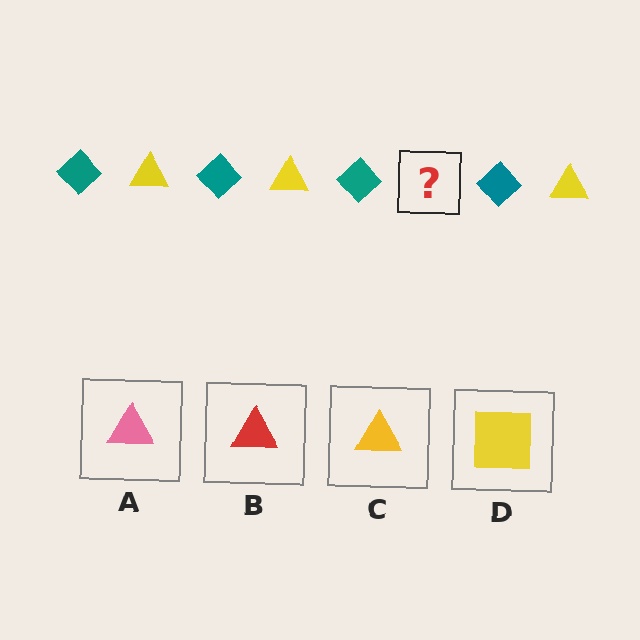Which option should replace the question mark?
Option C.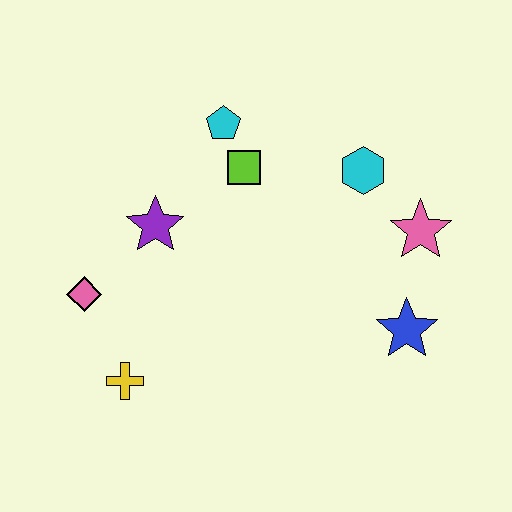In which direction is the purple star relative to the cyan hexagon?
The purple star is to the left of the cyan hexagon.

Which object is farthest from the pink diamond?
The pink star is farthest from the pink diamond.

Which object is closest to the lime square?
The cyan pentagon is closest to the lime square.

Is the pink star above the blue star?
Yes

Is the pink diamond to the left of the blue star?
Yes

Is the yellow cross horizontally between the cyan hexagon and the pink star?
No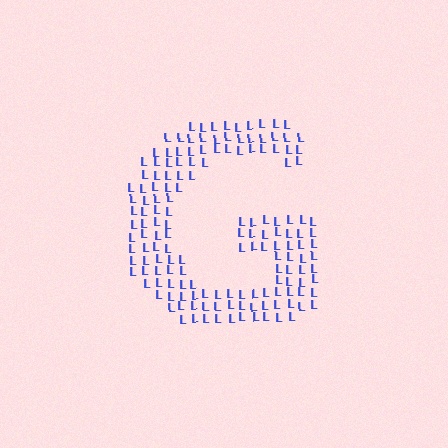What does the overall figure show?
The overall figure shows the letter G.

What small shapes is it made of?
It is made of small letter L's.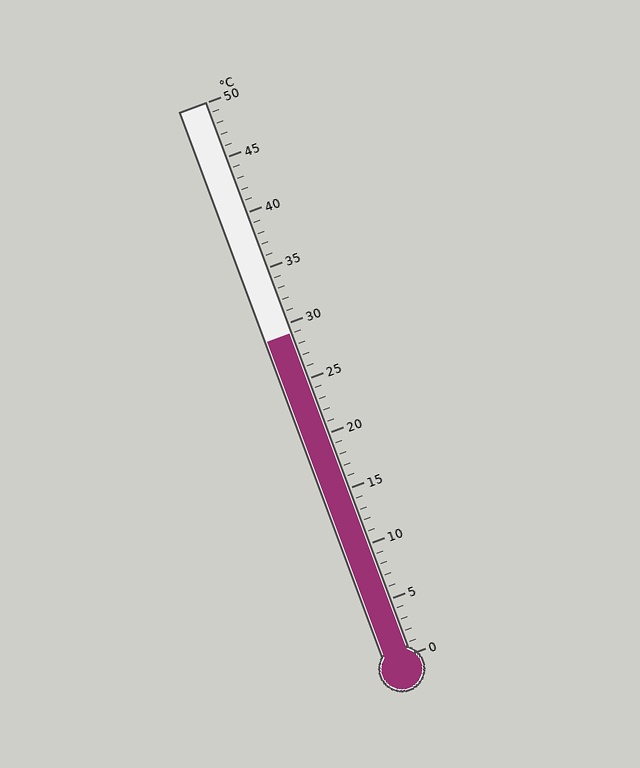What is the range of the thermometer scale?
The thermometer scale ranges from 0°C to 50°C.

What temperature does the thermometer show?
The thermometer shows approximately 29°C.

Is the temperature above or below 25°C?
The temperature is above 25°C.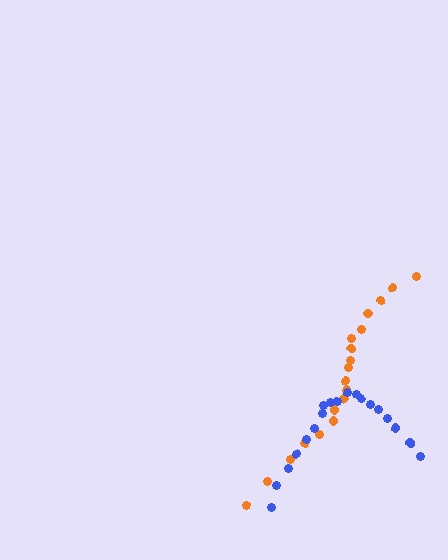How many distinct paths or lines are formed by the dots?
There are 2 distinct paths.